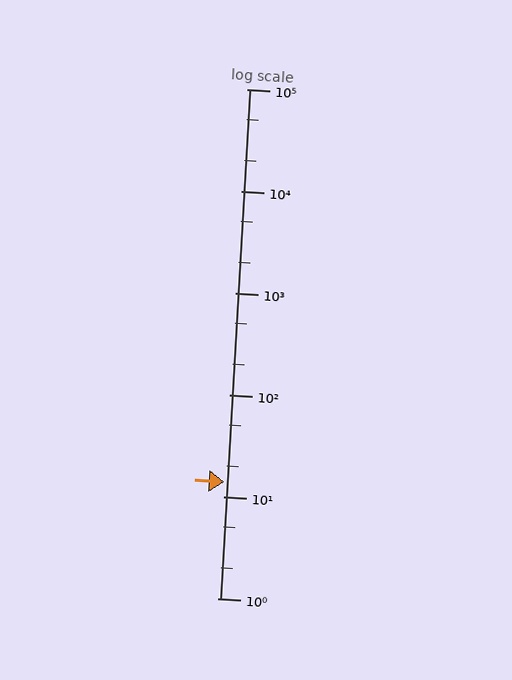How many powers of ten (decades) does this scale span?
The scale spans 5 decades, from 1 to 100000.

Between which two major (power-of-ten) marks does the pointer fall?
The pointer is between 10 and 100.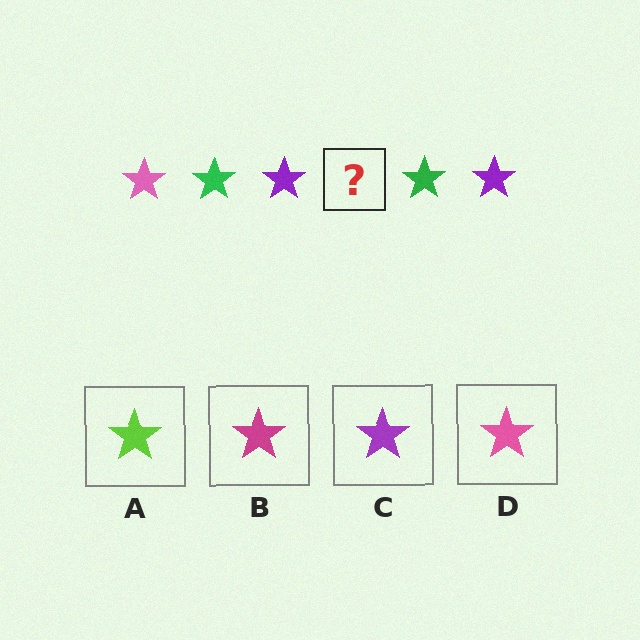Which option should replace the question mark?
Option D.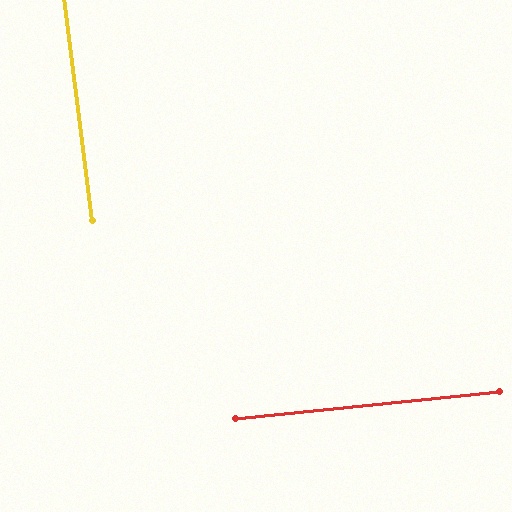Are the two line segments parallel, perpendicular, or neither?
Perpendicular — they meet at approximately 89°.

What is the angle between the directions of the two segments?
Approximately 89 degrees.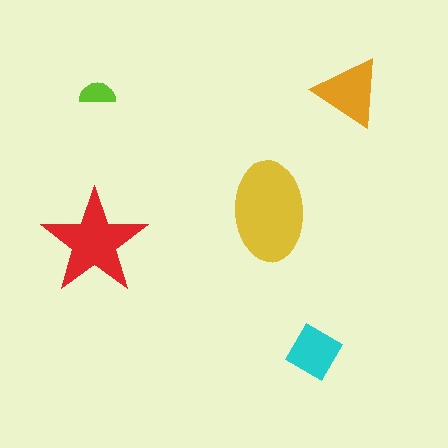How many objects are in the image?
There are 5 objects in the image.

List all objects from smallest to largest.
The lime semicircle, the cyan diamond, the orange triangle, the red star, the yellow ellipse.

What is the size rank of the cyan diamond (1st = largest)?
4th.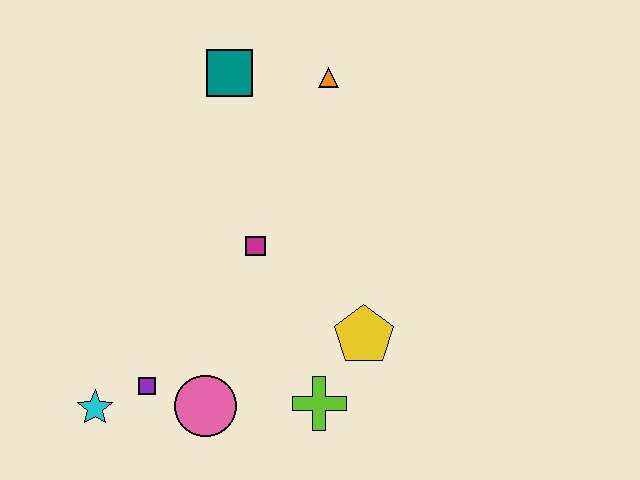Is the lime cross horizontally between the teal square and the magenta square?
No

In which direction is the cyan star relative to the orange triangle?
The cyan star is below the orange triangle.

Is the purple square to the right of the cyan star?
Yes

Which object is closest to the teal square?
The orange triangle is closest to the teal square.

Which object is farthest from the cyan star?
The orange triangle is farthest from the cyan star.